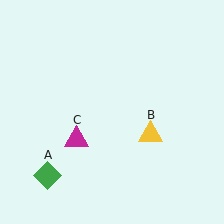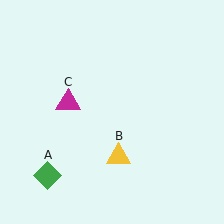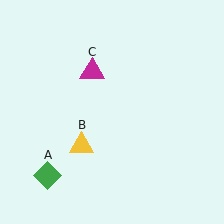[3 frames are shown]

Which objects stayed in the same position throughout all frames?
Green diamond (object A) remained stationary.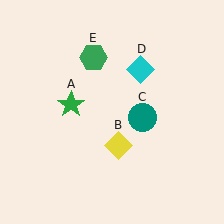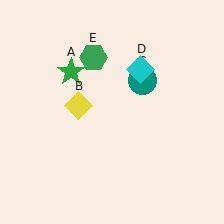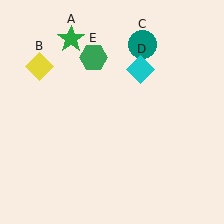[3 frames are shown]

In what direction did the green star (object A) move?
The green star (object A) moved up.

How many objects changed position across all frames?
3 objects changed position: green star (object A), yellow diamond (object B), teal circle (object C).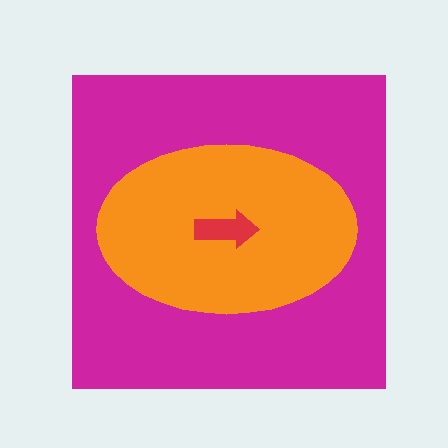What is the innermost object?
The red arrow.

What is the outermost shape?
The magenta square.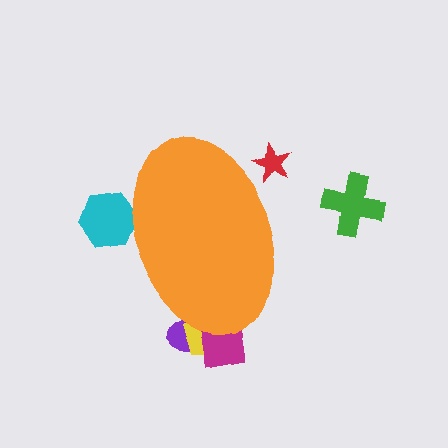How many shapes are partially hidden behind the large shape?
5 shapes are partially hidden.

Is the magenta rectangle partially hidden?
Yes, the magenta rectangle is partially hidden behind the orange ellipse.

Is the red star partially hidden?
Yes, the red star is partially hidden behind the orange ellipse.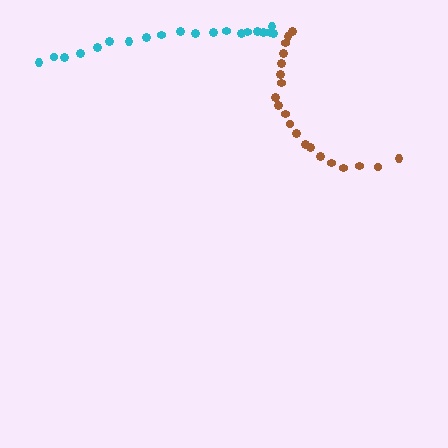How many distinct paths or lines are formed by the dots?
There are 2 distinct paths.